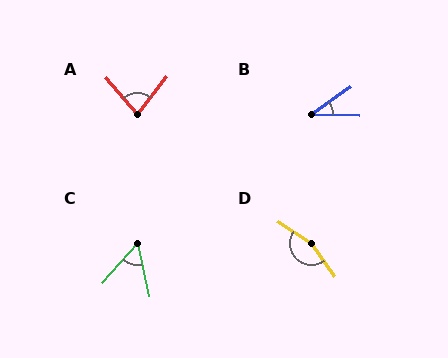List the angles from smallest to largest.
B (37°), C (54°), A (78°), D (159°).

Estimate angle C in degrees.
Approximately 54 degrees.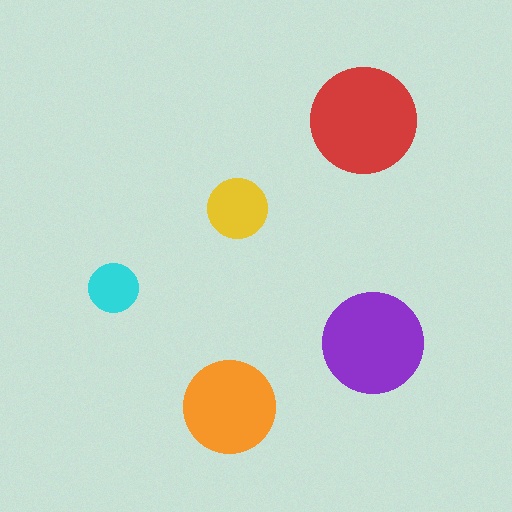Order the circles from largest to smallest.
the red one, the purple one, the orange one, the yellow one, the cyan one.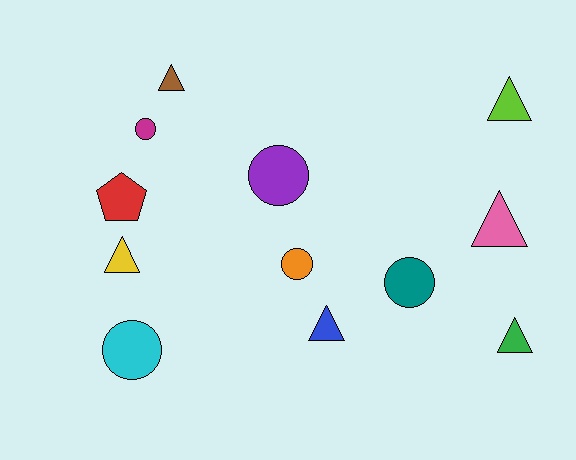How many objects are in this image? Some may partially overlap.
There are 12 objects.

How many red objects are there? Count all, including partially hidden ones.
There is 1 red object.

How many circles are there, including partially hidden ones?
There are 5 circles.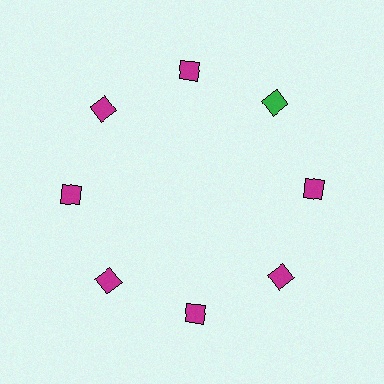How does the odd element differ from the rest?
It has a different color: green instead of magenta.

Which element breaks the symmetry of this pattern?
The green square at roughly the 2 o'clock position breaks the symmetry. All other shapes are magenta squares.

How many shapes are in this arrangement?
There are 8 shapes arranged in a ring pattern.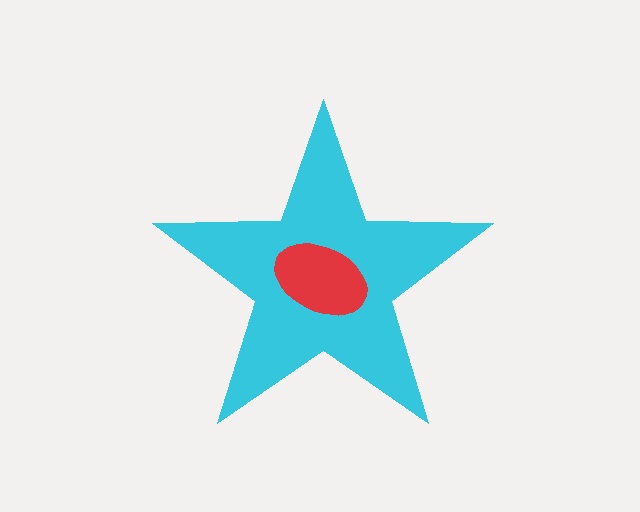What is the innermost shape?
The red ellipse.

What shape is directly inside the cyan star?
The red ellipse.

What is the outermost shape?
The cyan star.